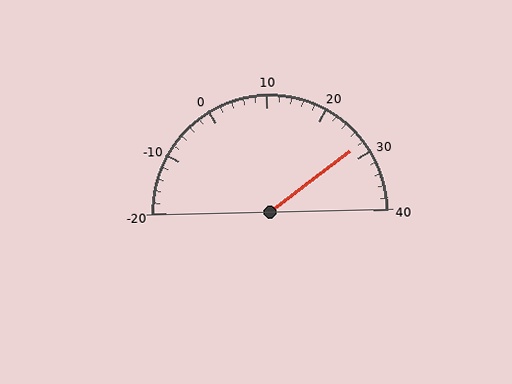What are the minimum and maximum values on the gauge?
The gauge ranges from -20 to 40.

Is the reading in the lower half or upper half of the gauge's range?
The reading is in the upper half of the range (-20 to 40).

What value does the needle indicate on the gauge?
The needle indicates approximately 28.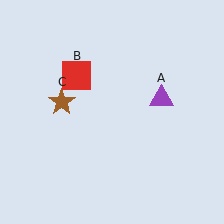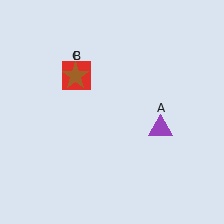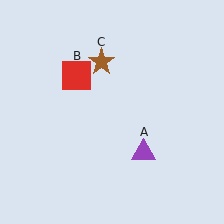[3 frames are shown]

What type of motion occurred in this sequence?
The purple triangle (object A), brown star (object C) rotated clockwise around the center of the scene.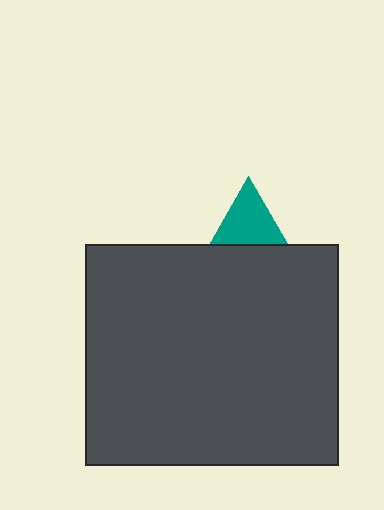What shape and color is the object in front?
The object in front is a dark gray rectangle.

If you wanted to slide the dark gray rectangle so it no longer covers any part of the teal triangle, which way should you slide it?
Slide it down — that is the most direct way to separate the two shapes.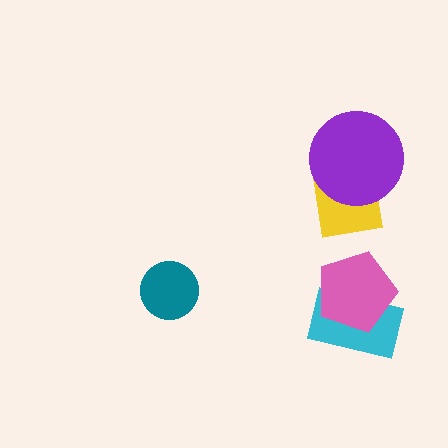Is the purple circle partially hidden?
No, no other shape covers it.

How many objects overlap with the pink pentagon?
1 object overlaps with the pink pentagon.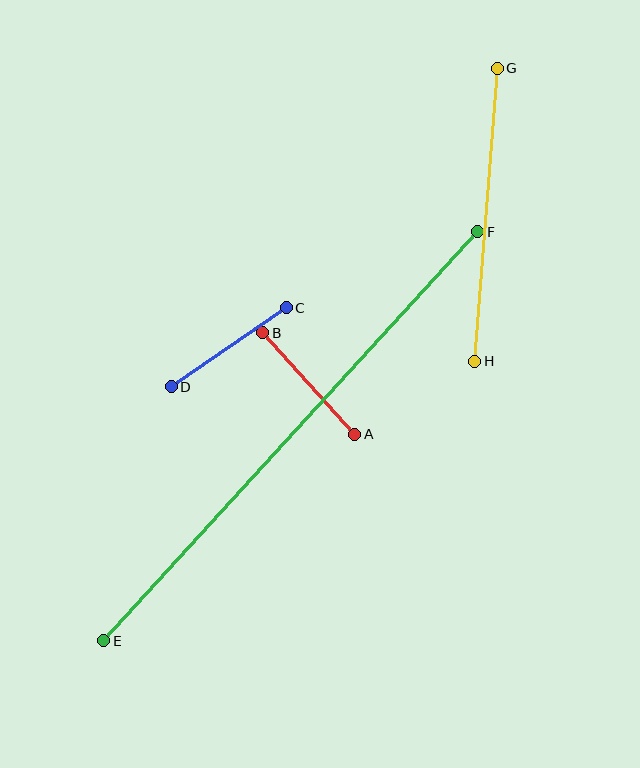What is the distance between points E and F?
The distance is approximately 554 pixels.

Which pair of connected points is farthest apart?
Points E and F are farthest apart.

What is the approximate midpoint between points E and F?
The midpoint is at approximately (291, 436) pixels.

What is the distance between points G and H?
The distance is approximately 294 pixels.